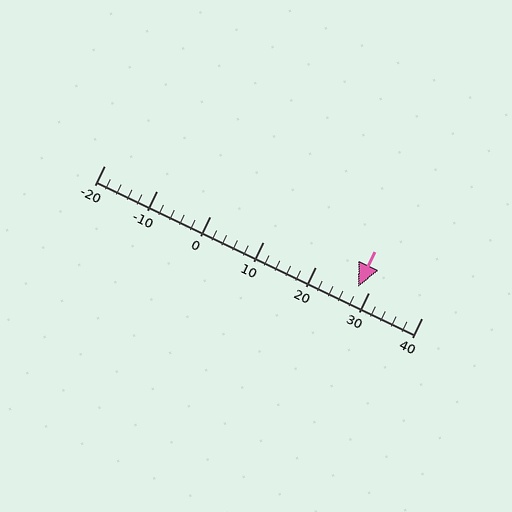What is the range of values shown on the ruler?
The ruler shows values from -20 to 40.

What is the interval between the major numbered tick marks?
The major tick marks are spaced 10 units apart.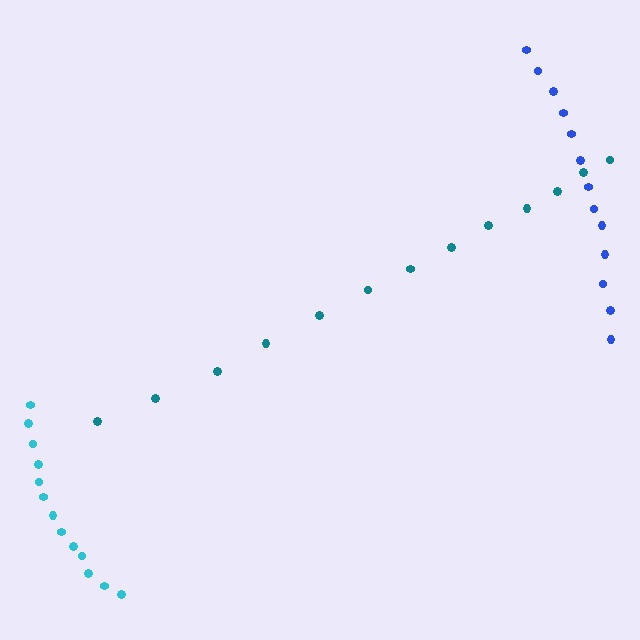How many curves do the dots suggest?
There are 3 distinct paths.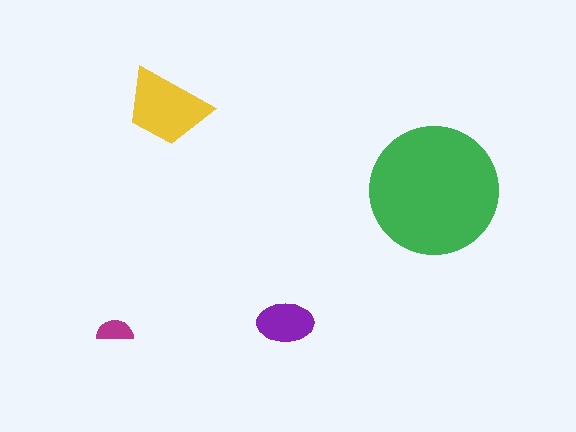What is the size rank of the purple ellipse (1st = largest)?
3rd.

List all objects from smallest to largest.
The magenta semicircle, the purple ellipse, the yellow trapezoid, the green circle.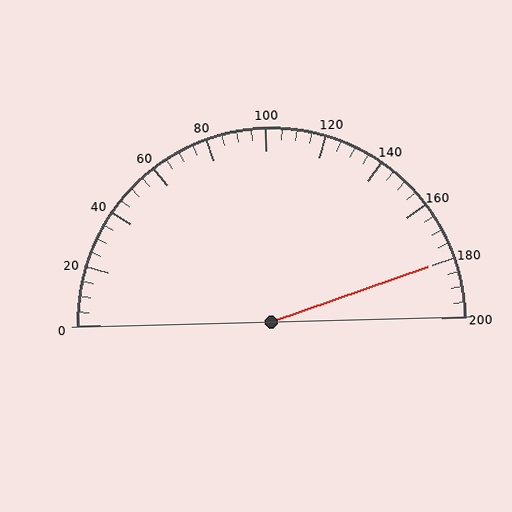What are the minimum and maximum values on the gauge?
The gauge ranges from 0 to 200.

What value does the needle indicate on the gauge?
The needle indicates approximately 180.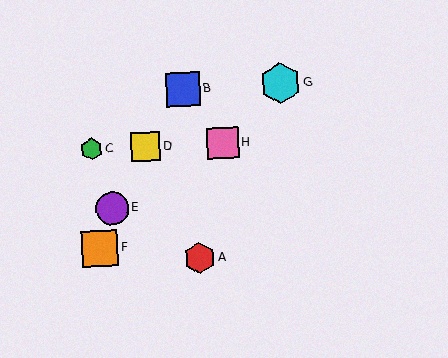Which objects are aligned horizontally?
Objects C, D, H are aligned horizontally.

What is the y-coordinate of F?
Object F is at y≈248.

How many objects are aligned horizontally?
3 objects (C, D, H) are aligned horizontally.